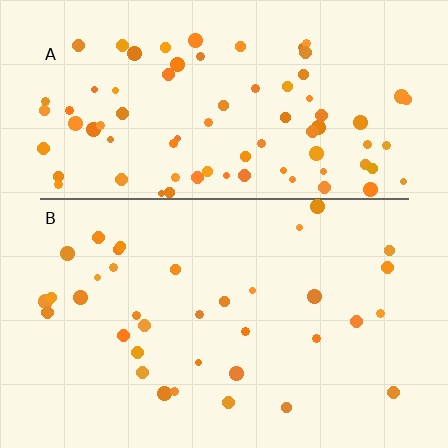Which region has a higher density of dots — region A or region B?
A (the top).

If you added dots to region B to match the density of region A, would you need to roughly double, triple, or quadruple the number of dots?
Approximately double.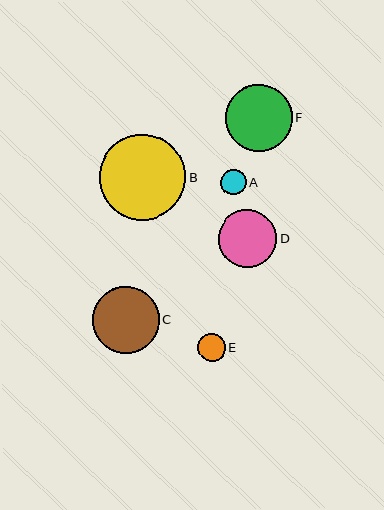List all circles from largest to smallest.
From largest to smallest: B, F, C, D, E, A.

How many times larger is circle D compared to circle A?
Circle D is approximately 2.2 times the size of circle A.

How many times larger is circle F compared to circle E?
Circle F is approximately 2.4 times the size of circle E.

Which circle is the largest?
Circle B is the largest with a size of approximately 86 pixels.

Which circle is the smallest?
Circle A is the smallest with a size of approximately 26 pixels.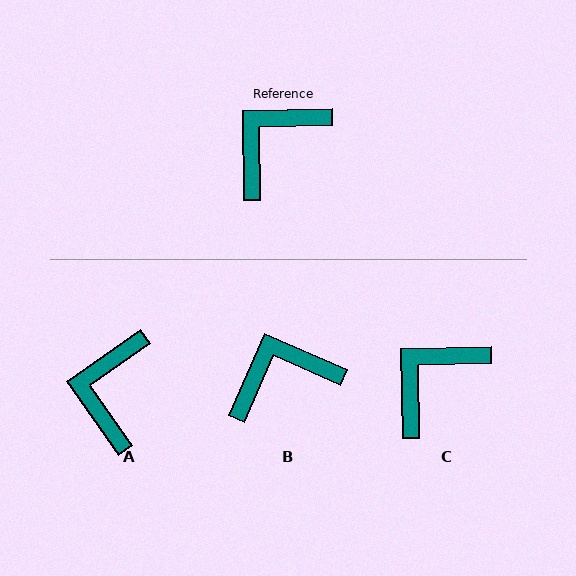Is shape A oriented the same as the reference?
No, it is off by about 34 degrees.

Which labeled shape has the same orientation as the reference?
C.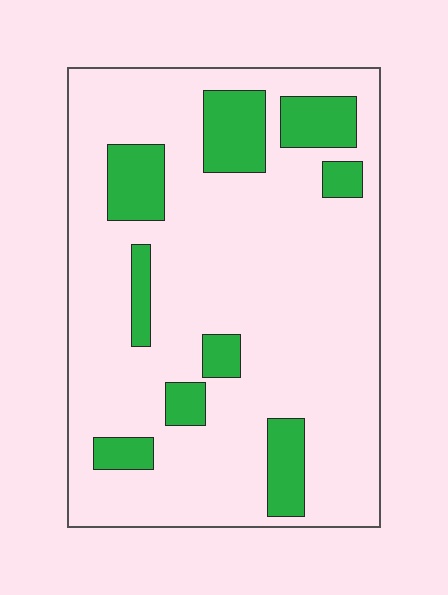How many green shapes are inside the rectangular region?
9.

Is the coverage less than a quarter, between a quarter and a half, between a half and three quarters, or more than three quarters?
Less than a quarter.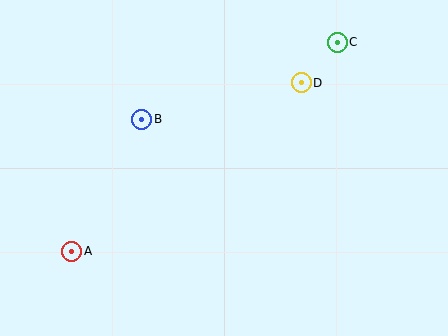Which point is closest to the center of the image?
Point B at (142, 119) is closest to the center.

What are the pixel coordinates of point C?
Point C is at (337, 42).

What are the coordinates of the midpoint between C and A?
The midpoint between C and A is at (204, 147).